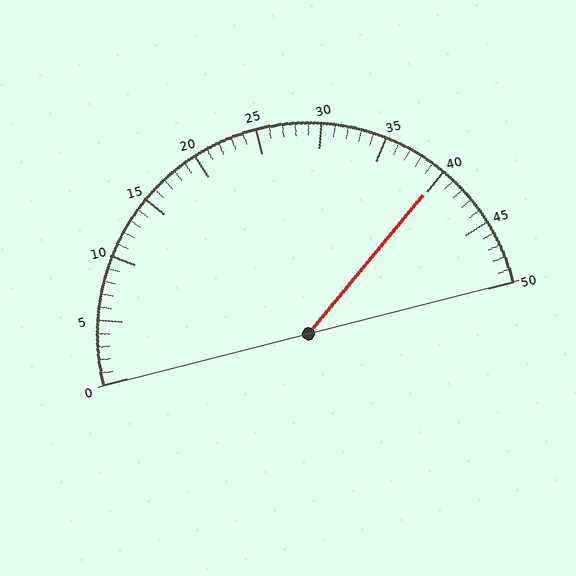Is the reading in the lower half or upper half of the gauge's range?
The reading is in the upper half of the range (0 to 50).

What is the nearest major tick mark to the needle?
The nearest major tick mark is 40.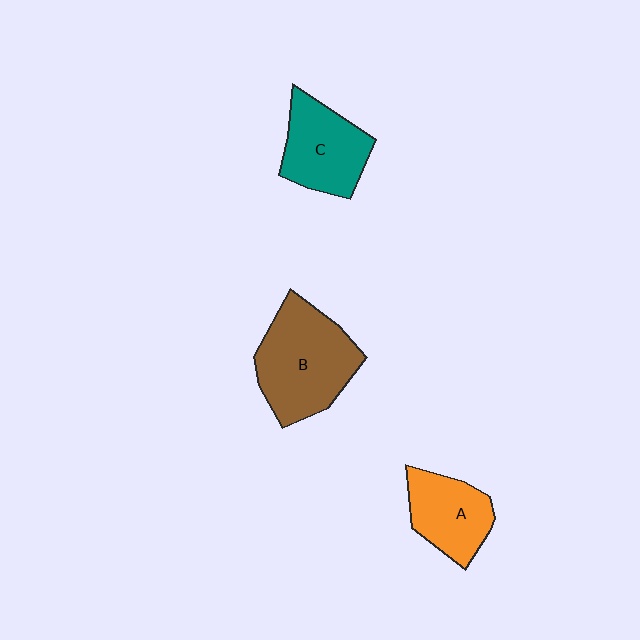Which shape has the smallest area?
Shape A (orange).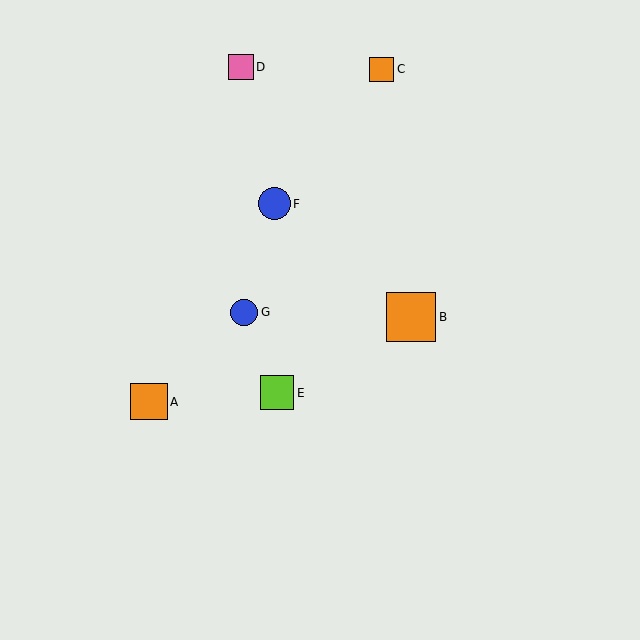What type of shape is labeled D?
Shape D is a pink square.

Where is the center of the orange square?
The center of the orange square is at (382, 69).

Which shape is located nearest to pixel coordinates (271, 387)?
The lime square (labeled E) at (277, 393) is nearest to that location.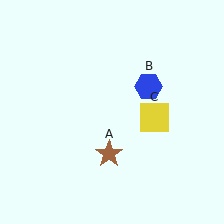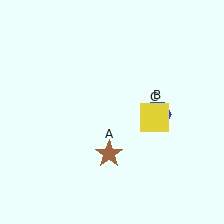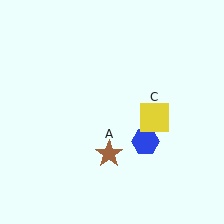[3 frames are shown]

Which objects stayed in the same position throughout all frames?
Brown star (object A) and yellow square (object C) remained stationary.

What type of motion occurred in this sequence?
The blue hexagon (object B) rotated clockwise around the center of the scene.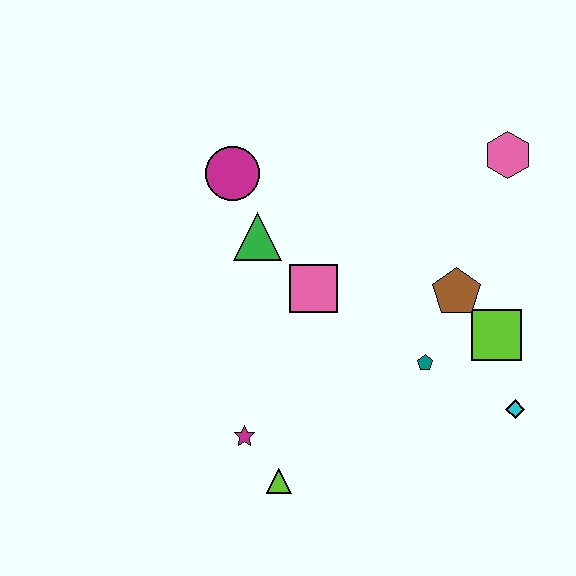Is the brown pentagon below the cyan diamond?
No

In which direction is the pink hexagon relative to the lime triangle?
The pink hexagon is above the lime triangle.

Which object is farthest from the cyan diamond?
The magenta circle is farthest from the cyan diamond.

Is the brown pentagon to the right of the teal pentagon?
Yes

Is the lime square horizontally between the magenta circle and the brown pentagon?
No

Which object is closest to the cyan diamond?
The lime square is closest to the cyan diamond.